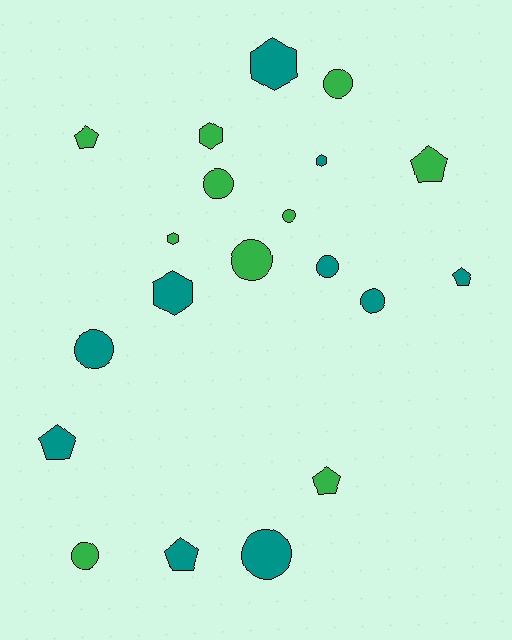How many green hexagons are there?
There are 2 green hexagons.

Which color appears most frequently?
Teal, with 10 objects.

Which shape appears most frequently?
Circle, with 9 objects.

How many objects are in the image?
There are 20 objects.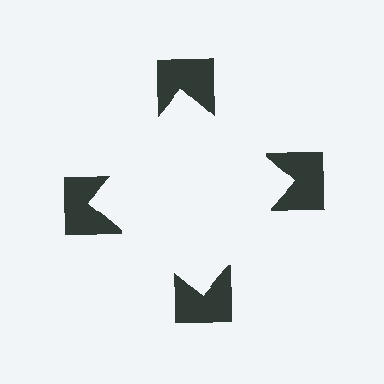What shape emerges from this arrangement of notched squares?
An illusory square — its edges are inferred from the aligned wedge cuts in the notched squares, not physically drawn.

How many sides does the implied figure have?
4 sides.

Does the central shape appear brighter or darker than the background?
It typically appears slightly brighter than the background, even though no actual brightness change is drawn.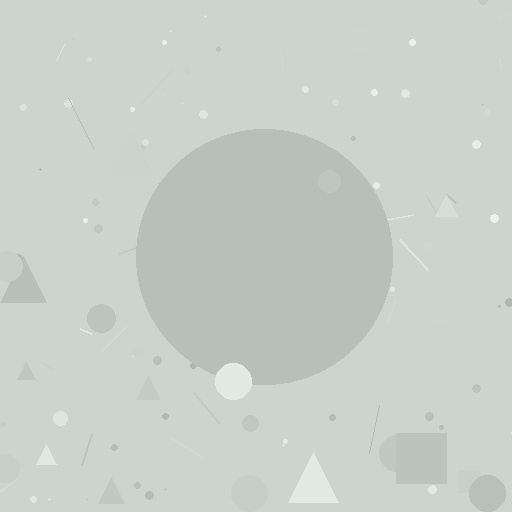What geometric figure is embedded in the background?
A circle is embedded in the background.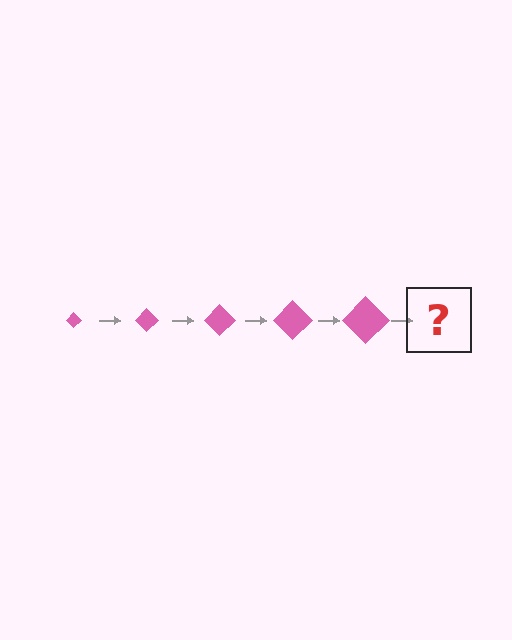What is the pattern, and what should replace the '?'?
The pattern is that the diamond gets progressively larger each step. The '?' should be a pink diamond, larger than the previous one.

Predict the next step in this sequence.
The next step is a pink diamond, larger than the previous one.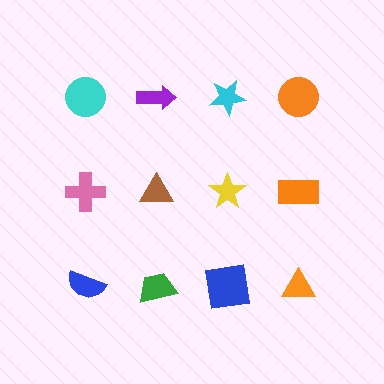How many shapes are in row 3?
4 shapes.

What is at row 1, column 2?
A purple arrow.